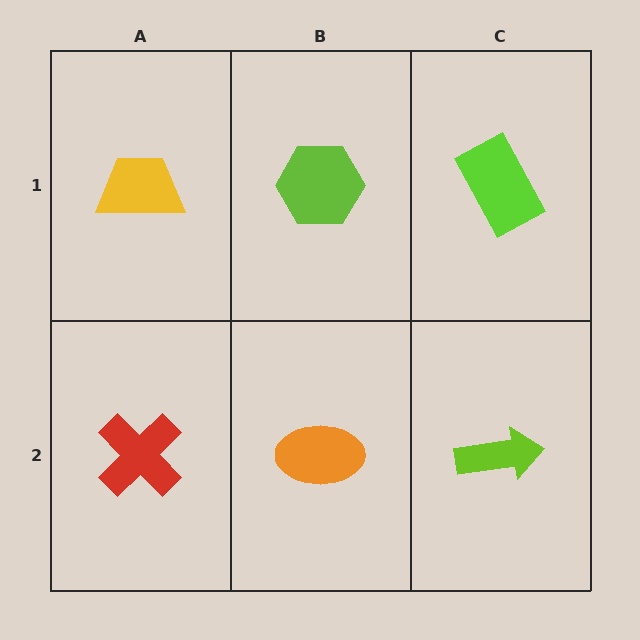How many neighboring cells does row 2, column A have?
2.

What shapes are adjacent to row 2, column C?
A lime rectangle (row 1, column C), an orange ellipse (row 2, column B).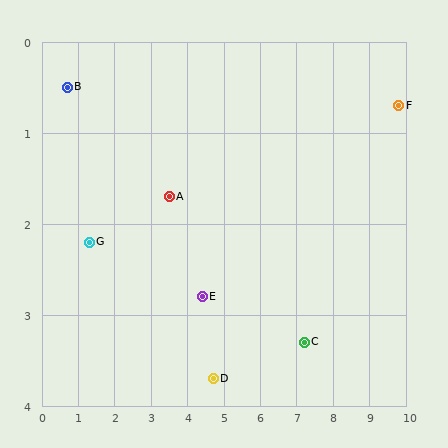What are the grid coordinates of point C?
Point C is at approximately (7.2, 3.3).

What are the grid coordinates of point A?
Point A is at approximately (3.5, 1.7).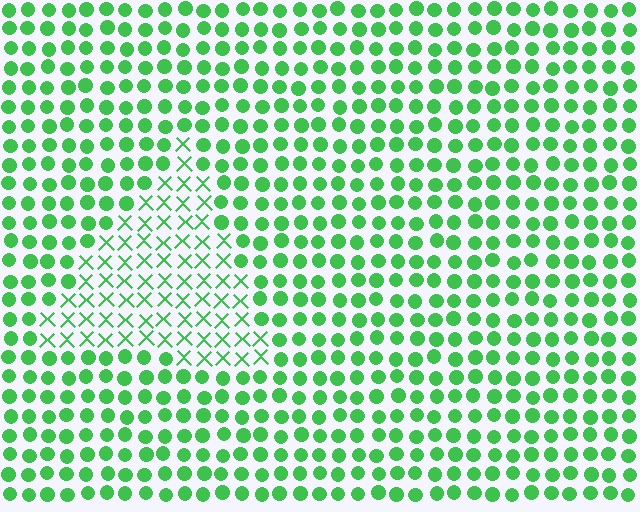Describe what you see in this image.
The image is filled with small green elements arranged in a uniform grid. A triangle-shaped region contains X marks, while the surrounding area contains circles. The boundary is defined purely by the change in element shape.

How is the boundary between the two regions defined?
The boundary is defined by a change in element shape: X marks inside vs. circles outside. All elements share the same color and spacing.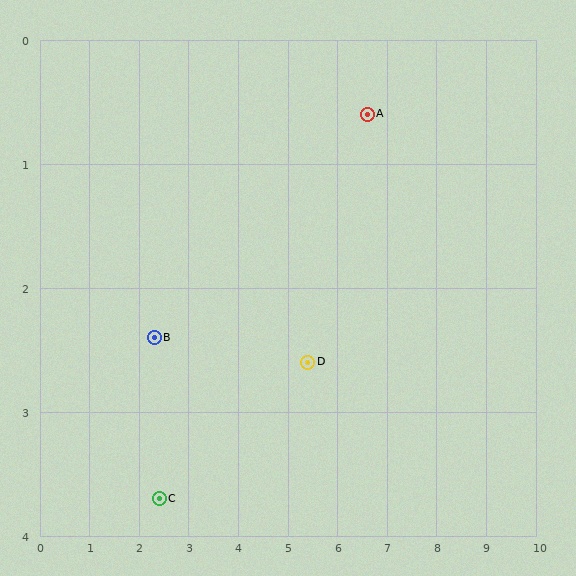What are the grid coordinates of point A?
Point A is at approximately (6.6, 0.6).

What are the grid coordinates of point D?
Point D is at approximately (5.4, 2.6).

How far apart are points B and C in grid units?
Points B and C are about 1.3 grid units apart.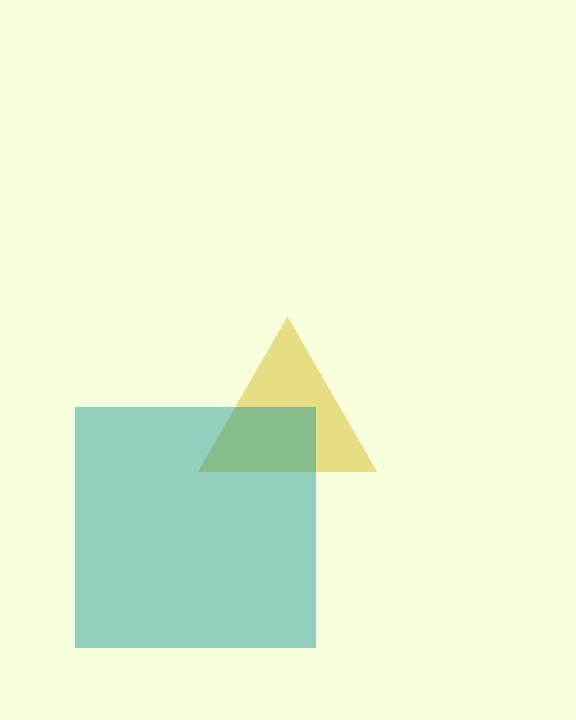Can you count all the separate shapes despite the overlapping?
Yes, there are 2 separate shapes.